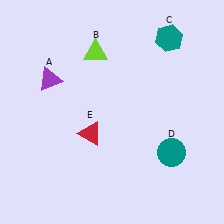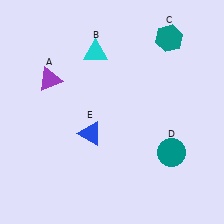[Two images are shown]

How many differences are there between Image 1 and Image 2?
There are 2 differences between the two images.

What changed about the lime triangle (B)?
In Image 1, B is lime. In Image 2, it changed to cyan.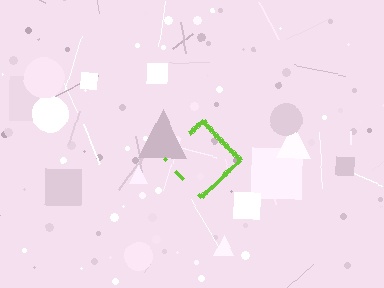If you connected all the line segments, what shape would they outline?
They would outline a diamond.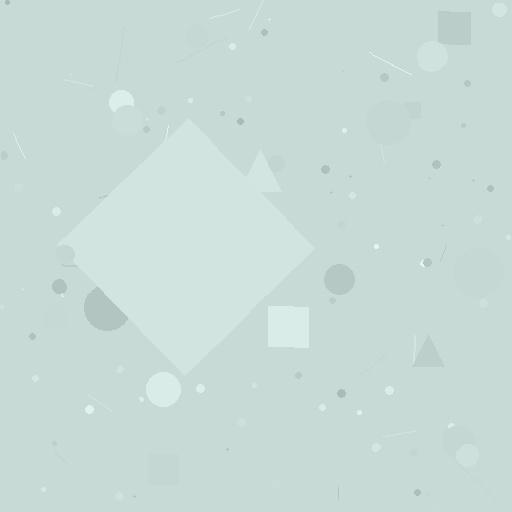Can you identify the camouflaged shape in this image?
The camouflaged shape is a diamond.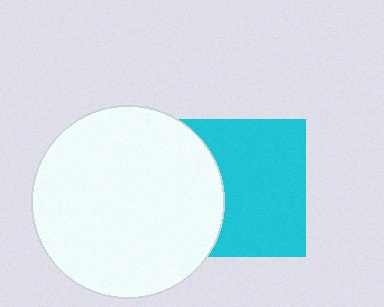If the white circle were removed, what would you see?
You would see the complete cyan square.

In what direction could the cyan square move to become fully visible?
The cyan square could move right. That would shift it out from behind the white circle entirely.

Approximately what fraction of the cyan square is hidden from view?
Roughly 34% of the cyan square is hidden behind the white circle.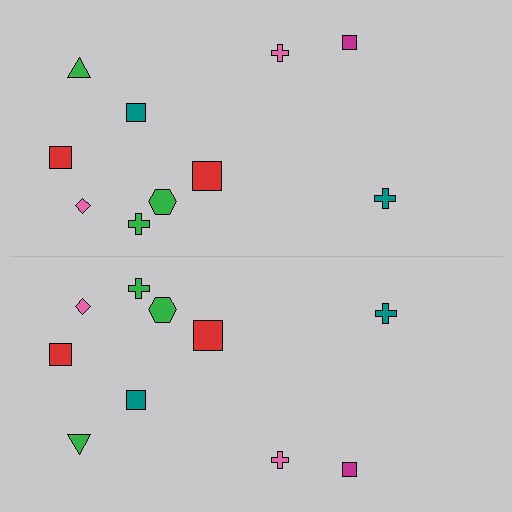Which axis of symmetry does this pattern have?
The pattern has a horizontal axis of symmetry running through the center of the image.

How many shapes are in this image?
There are 20 shapes in this image.